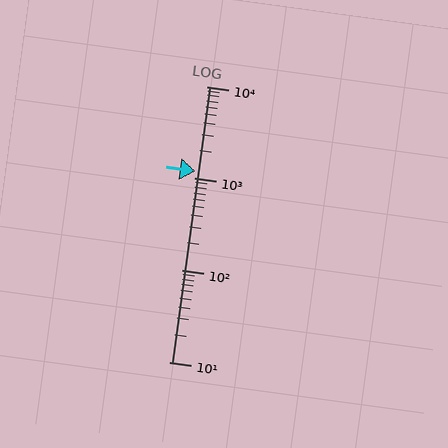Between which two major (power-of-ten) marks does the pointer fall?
The pointer is between 1000 and 10000.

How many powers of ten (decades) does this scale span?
The scale spans 3 decades, from 10 to 10000.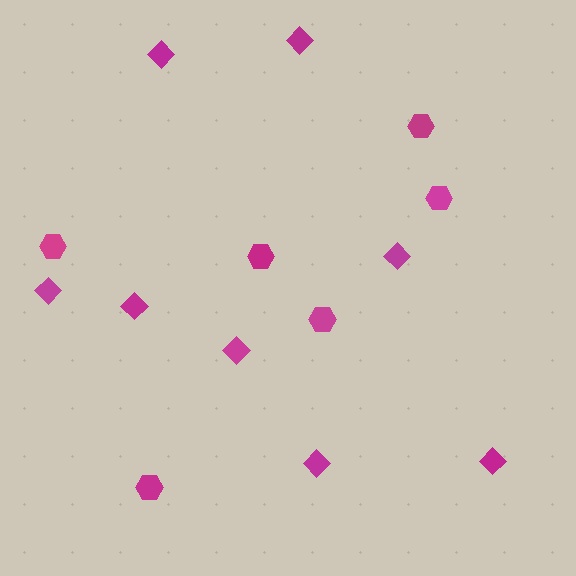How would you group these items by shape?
There are 2 groups: one group of hexagons (6) and one group of diamonds (8).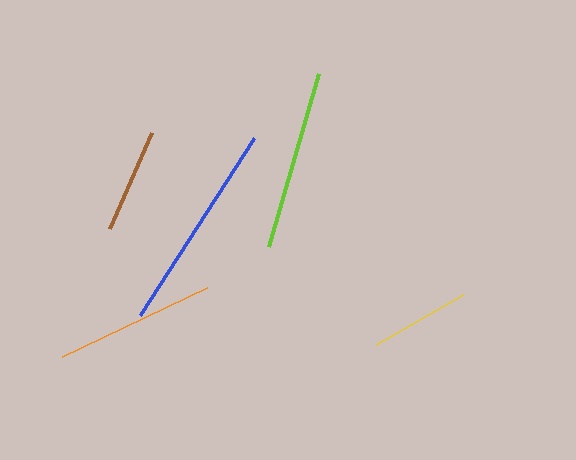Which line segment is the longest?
The blue line is the longest at approximately 211 pixels.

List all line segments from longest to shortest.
From longest to shortest: blue, lime, orange, brown, yellow.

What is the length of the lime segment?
The lime segment is approximately 180 pixels long.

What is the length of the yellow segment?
The yellow segment is approximately 100 pixels long.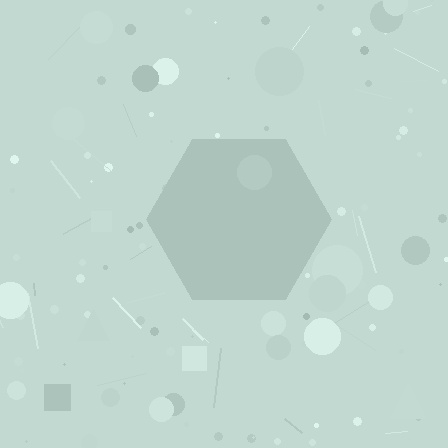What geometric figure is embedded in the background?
A hexagon is embedded in the background.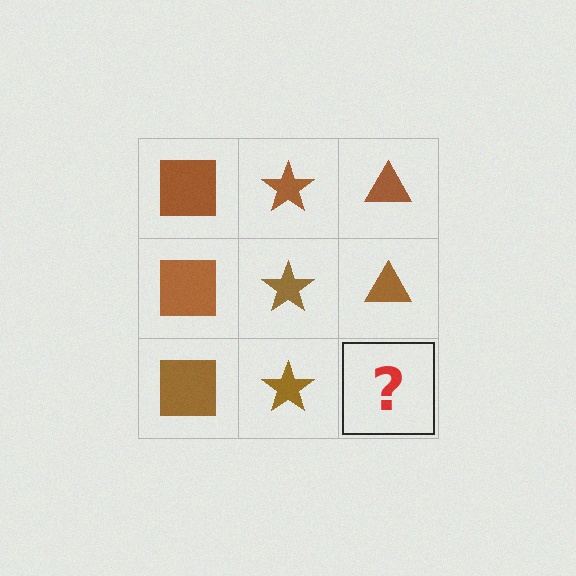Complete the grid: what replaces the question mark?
The question mark should be replaced with a brown triangle.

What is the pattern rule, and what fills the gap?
The rule is that each column has a consistent shape. The gap should be filled with a brown triangle.